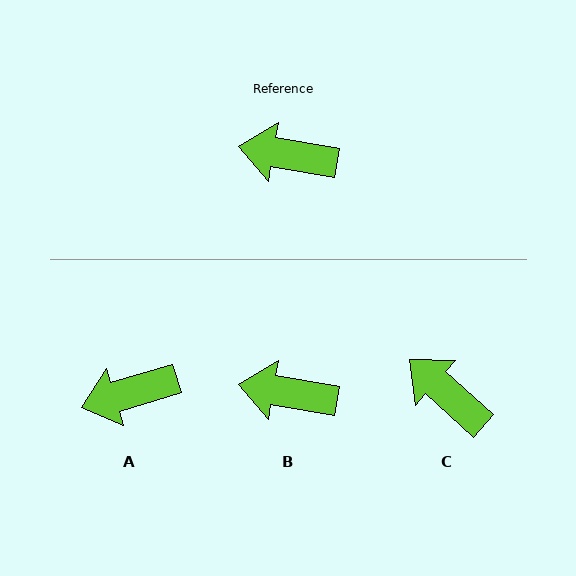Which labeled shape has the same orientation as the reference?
B.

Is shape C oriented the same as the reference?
No, it is off by about 32 degrees.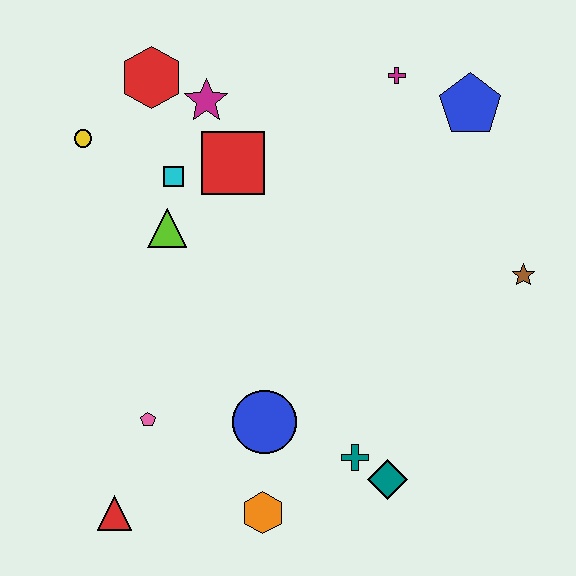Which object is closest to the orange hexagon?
The blue circle is closest to the orange hexagon.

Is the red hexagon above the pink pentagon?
Yes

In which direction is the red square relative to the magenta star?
The red square is below the magenta star.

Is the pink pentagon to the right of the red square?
No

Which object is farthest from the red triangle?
The blue pentagon is farthest from the red triangle.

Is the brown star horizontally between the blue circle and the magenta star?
No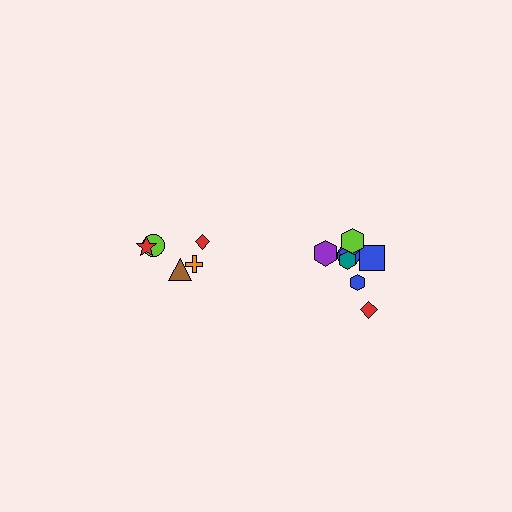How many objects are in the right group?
There are 8 objects.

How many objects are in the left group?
There are 5 objects.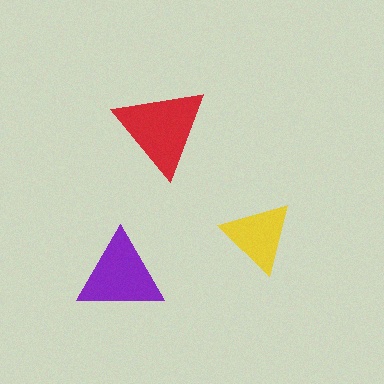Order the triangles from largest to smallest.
the red one, the purple one, the yellow one.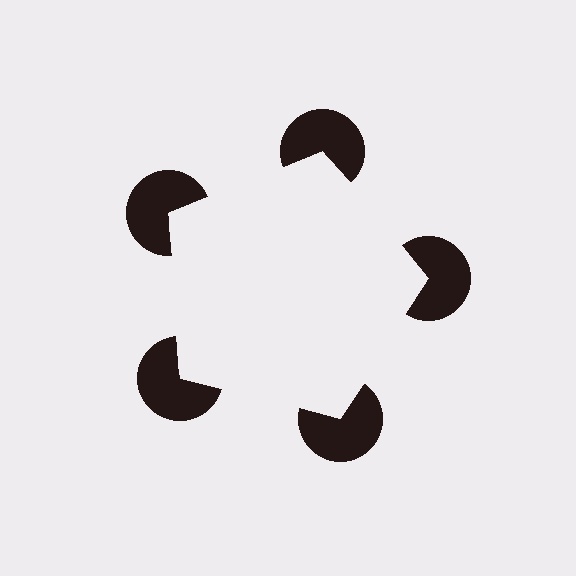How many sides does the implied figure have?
5 sides.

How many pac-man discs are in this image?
There are 5 — one at each vertex of the illusory pentagon.